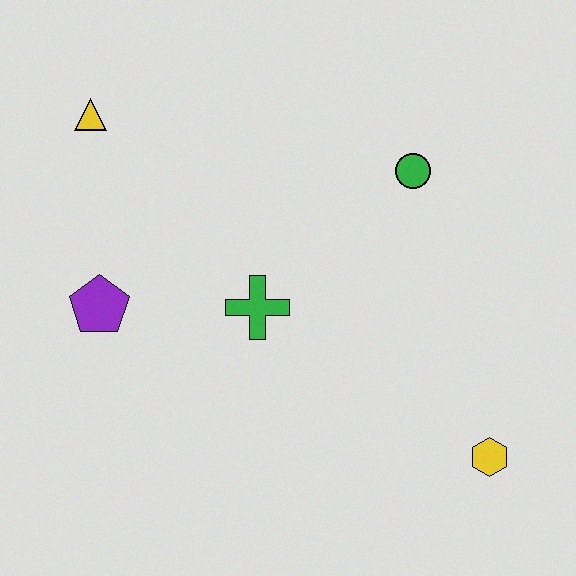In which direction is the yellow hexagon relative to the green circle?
The yellow hexagon is below the green circle.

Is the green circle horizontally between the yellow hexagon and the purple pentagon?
Yes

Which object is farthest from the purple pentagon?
The yellow hexagon is farthest from the purple pentagon.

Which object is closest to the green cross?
The purple pentagon is closest to the green cross.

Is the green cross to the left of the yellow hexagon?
Yes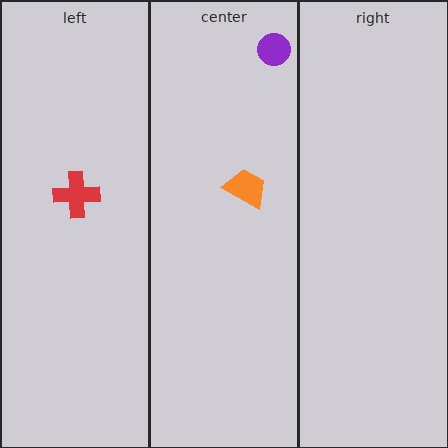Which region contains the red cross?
The left region.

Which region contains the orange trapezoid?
The center region.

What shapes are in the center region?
The orange trapezoid, the purple circle.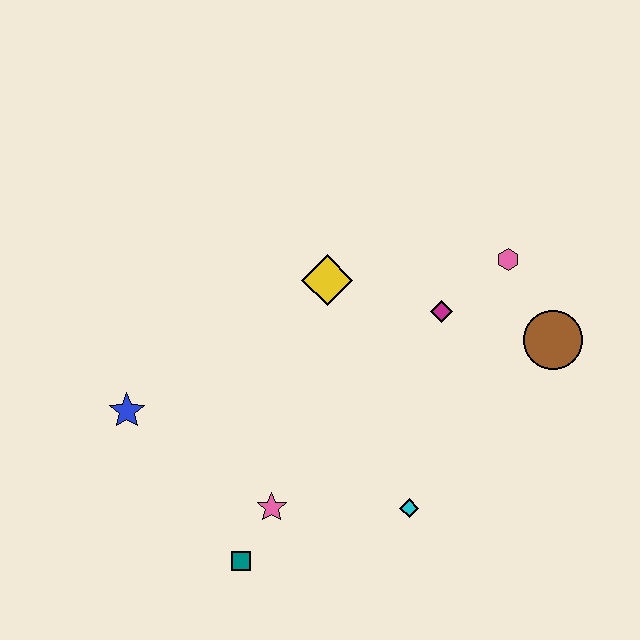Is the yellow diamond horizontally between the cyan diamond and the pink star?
Yes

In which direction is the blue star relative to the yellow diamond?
The blue star is to the left of the yellow diamond.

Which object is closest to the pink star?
The teal square is closest to the pink star.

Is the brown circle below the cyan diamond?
No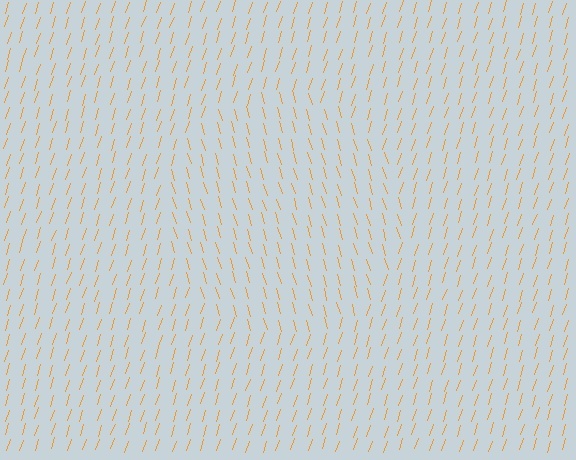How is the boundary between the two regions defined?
The boundary is defined purely by a change in line orientation (approximately 35 degrees difference). All lines are the same color and thickness.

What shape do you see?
I see a circle.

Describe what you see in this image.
The image is filled with small orange line segments. A circle region in the image has lines oriented differently from the surrounding lines, creating a visible texture boundary.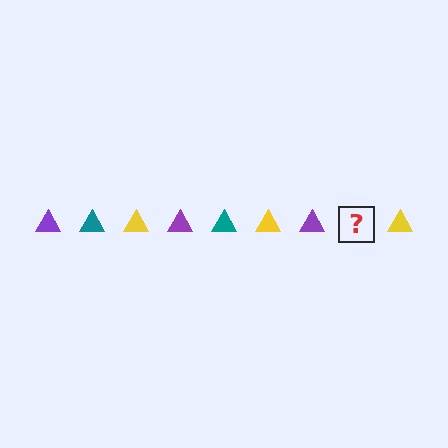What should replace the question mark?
The question mark should be replaced with a teal triangle.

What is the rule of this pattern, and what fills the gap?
The rule is that the pattern cycles through purple, teal, yellow triangles. The gap should be filled with a teal triangle.